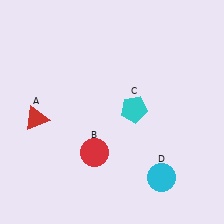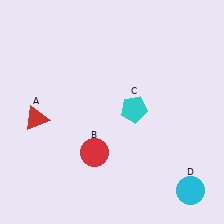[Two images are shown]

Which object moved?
The cyan circle (D) moved right.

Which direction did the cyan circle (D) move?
The cyan circle (D) moved right.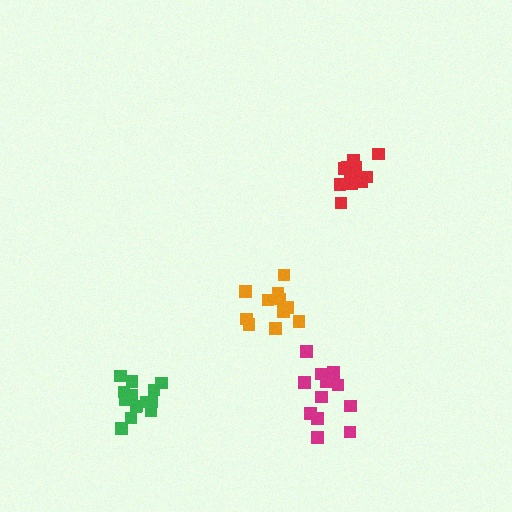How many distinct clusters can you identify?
There are 4 distinct clusters.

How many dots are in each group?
Group 1: 13 dots, Group 2: 12 dots, Group 3: 11 dots, Group 4: 15 dots (51 total).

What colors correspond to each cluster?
The clusters are colored: magenta, red, orange, green.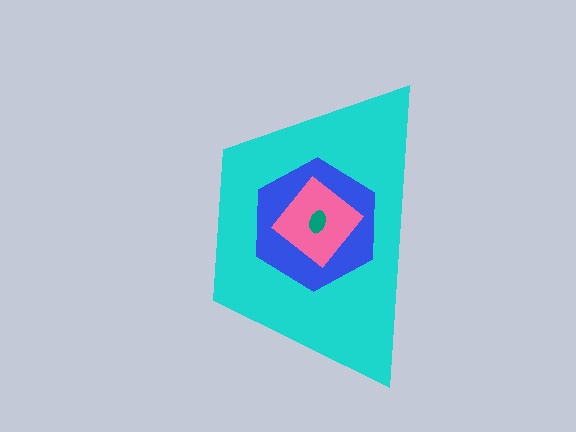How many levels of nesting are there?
4.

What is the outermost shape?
The cyan trapezoid.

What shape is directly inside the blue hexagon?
The pink diamond.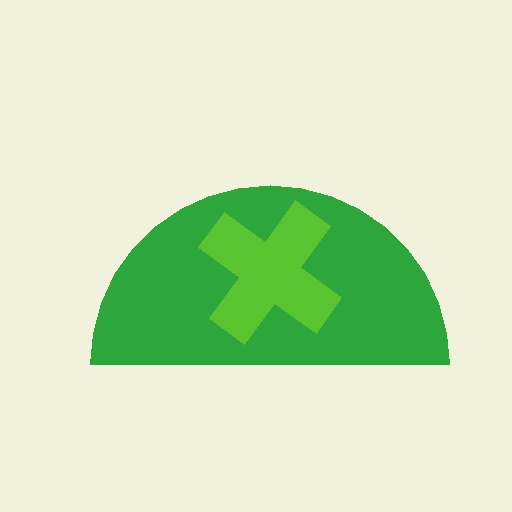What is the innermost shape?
The lime cross.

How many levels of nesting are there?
2.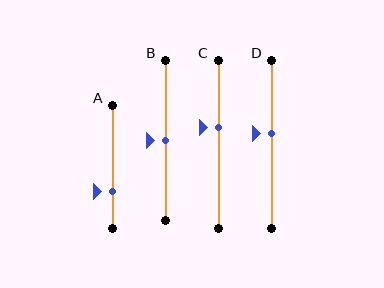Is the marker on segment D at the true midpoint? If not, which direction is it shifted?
No, the marker on segment D is shifted upward by about 6% of the segment length.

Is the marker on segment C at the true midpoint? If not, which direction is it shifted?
No, the marker on segment C is shifted upward by about 10% of the segment length.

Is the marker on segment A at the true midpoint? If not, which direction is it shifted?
No, the marker on segment A is shifted downward by about 20% of the segment length.